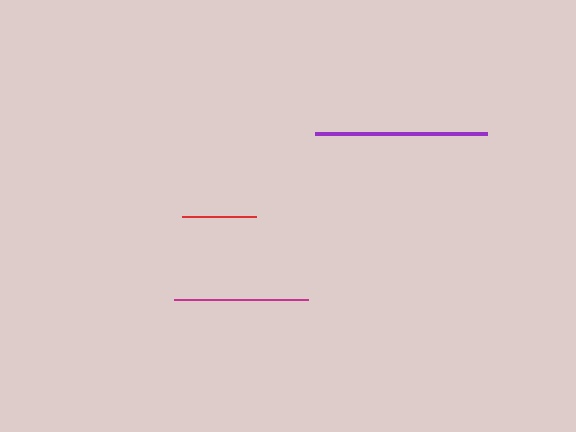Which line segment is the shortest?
The red line is the shortest at approximately 74 pixels.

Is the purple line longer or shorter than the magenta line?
The purple line is longer than the magenta line.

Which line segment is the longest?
The purple line is the longest at approximately 172 pixels.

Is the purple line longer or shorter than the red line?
The purple line is longer than the red line.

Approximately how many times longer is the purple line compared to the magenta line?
The purple line is approximately 1.3 times the length of the magenta line.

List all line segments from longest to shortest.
From longest to shortest: purple, magenta, red.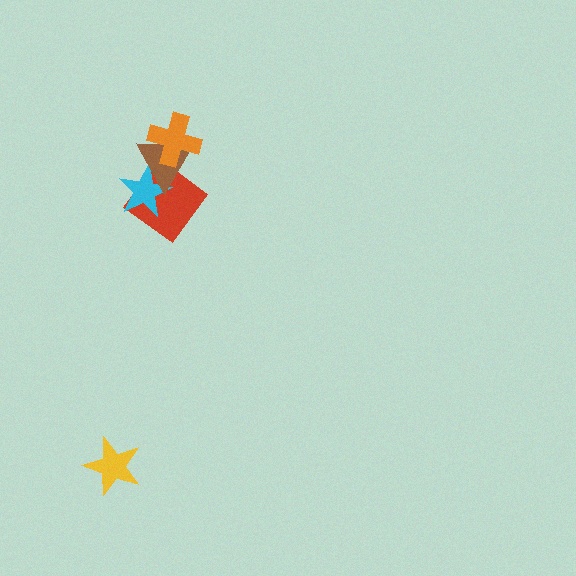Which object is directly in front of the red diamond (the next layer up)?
The cyan star is directly in front of the red diamond.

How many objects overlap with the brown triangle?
3 objects overlap with the brown triangle.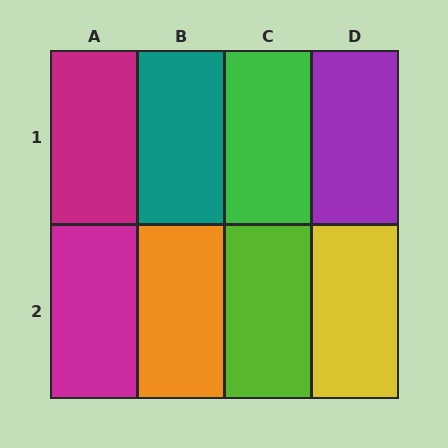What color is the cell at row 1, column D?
Purple.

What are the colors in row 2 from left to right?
Magenta, orange, lime, yellow.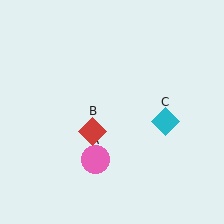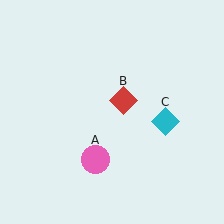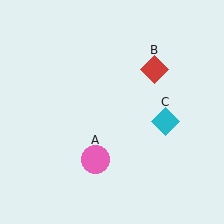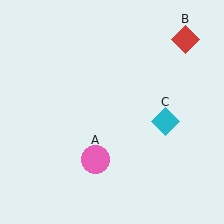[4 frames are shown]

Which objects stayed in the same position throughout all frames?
Pink circle (object A) and cyan diamond (object C) remained stationary.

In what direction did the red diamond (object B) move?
The red diamond (object B) moved up and to the right.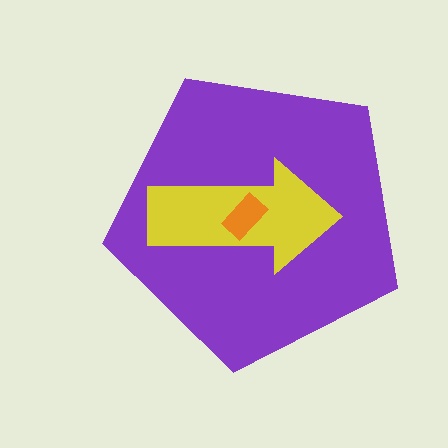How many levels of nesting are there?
3.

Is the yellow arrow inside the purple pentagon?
Yes.